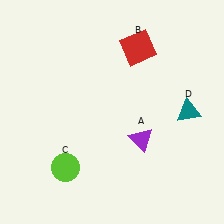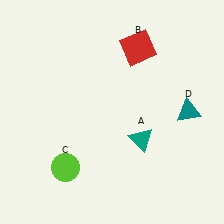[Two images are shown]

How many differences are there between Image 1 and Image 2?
There is 1 difference between the two images.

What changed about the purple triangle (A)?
In Image 1, A is purple. In Image 2, it changed to teal.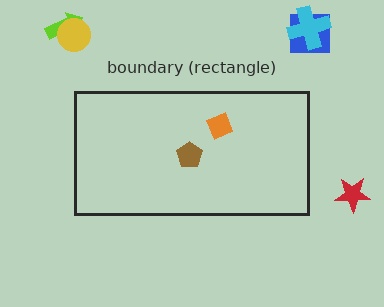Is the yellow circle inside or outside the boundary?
Outside.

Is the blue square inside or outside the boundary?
Outside.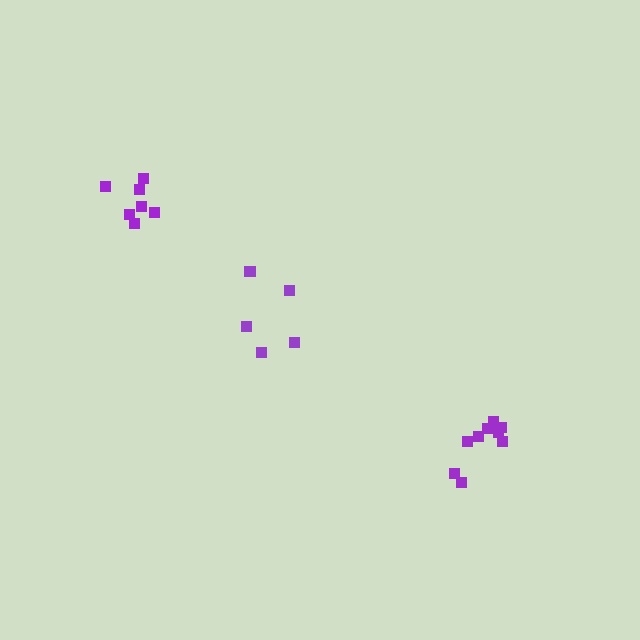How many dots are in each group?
Group 1: 5 dots, Group 2: 9 dots, Group 3: 7 dots (21 total).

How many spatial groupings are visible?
There are 3 spatial groupings.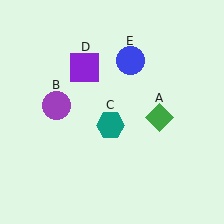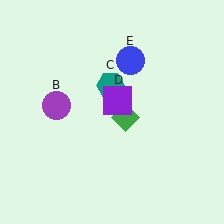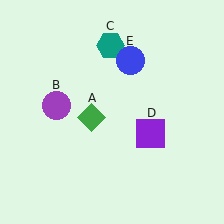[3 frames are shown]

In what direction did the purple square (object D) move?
The purple square (object D) moved down and to the right.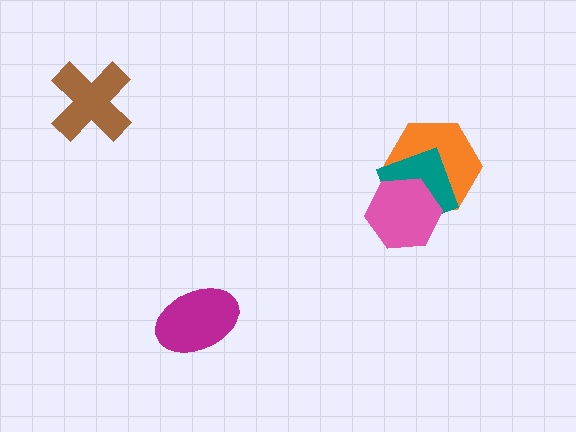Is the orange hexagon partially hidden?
Yes, it is partially covered by another shape.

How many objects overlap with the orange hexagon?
2 objects overlap with the orange hexagon.